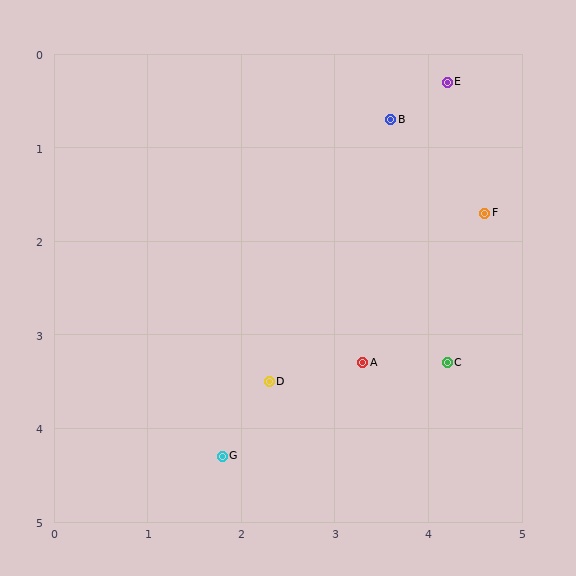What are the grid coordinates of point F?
Point F is at approximately (4.6, 1.7).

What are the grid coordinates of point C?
Point C is at approximately (4.2, 3.3).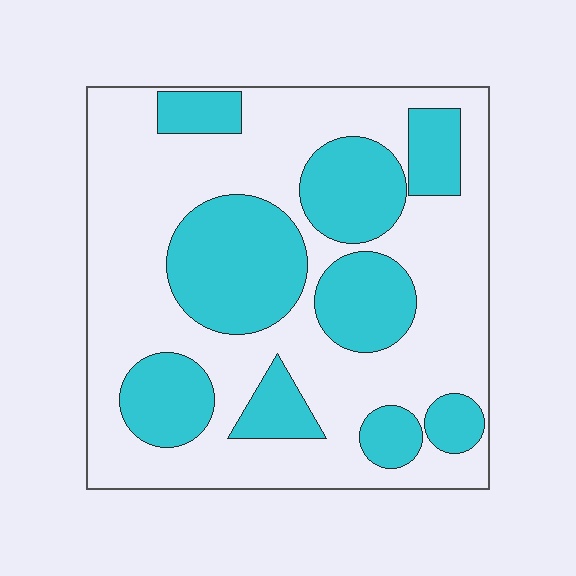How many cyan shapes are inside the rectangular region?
9.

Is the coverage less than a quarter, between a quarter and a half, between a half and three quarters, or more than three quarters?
Between a quarter and a half.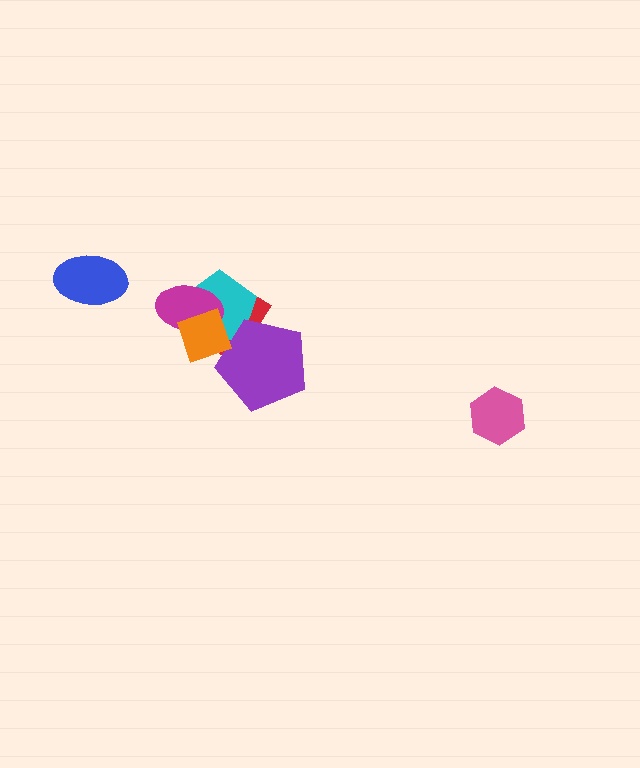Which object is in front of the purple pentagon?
The orange diamond is in front of the purple pentagon.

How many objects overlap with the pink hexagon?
0 objects overlap with the pink hexagon.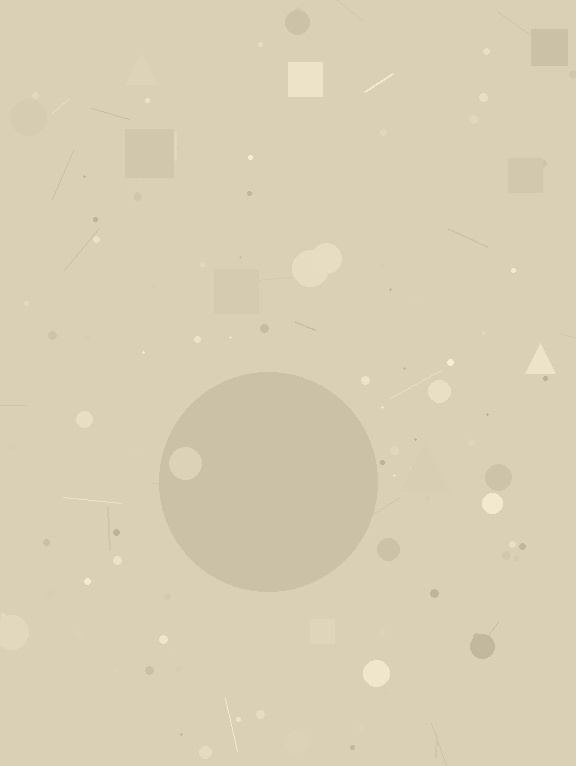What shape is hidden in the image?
A circle is hidden in the image.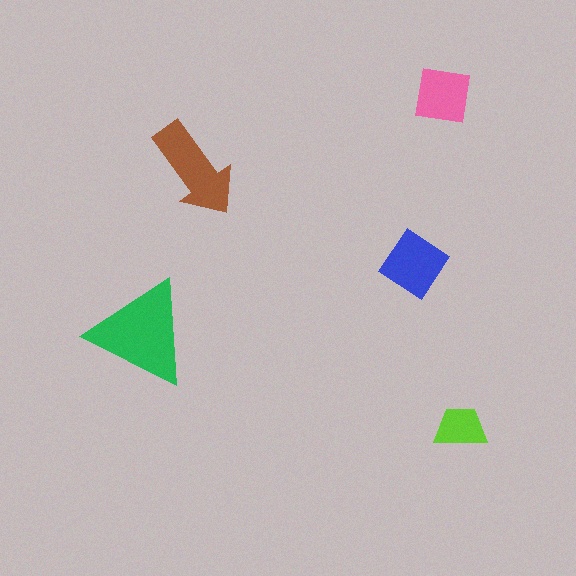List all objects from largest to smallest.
The green triangle, the brown arrow, the blue diamond, the pink square, the lime trapezoid.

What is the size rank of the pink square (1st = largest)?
4th.